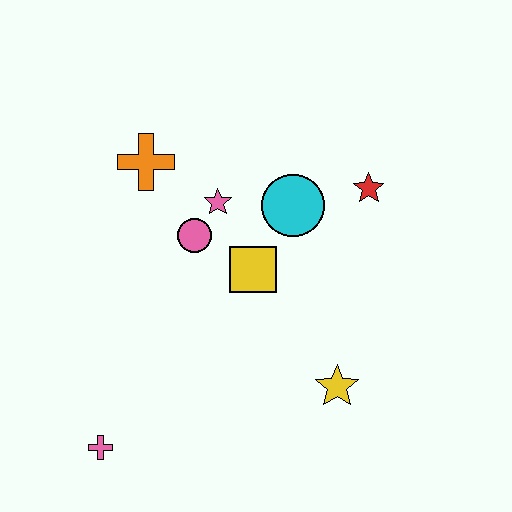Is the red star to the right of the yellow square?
Yes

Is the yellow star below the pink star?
Yes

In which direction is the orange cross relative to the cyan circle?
The orange cross is to the left of the cyan circle.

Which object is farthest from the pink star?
The pink cross is farthest from the pink star.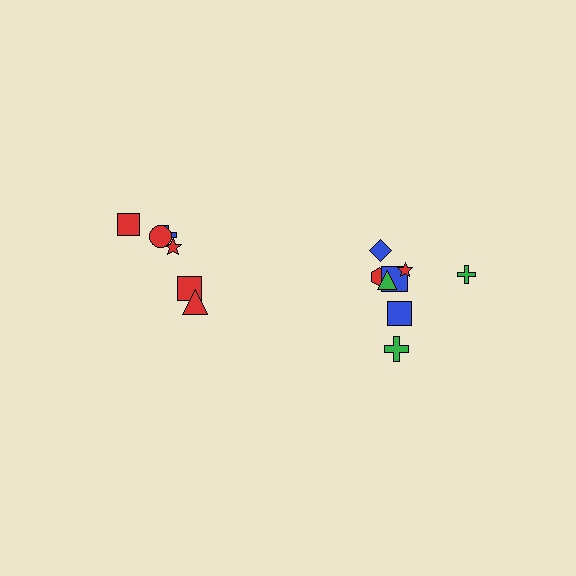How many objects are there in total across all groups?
There are 14 objects.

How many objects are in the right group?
There are 8 objects.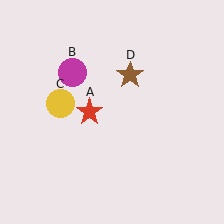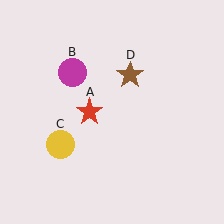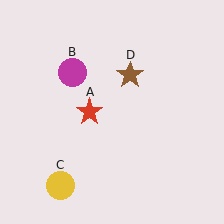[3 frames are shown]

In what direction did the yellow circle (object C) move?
The yellow circle (object C) moved down.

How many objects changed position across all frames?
1 object changed position: yellow circle (object C).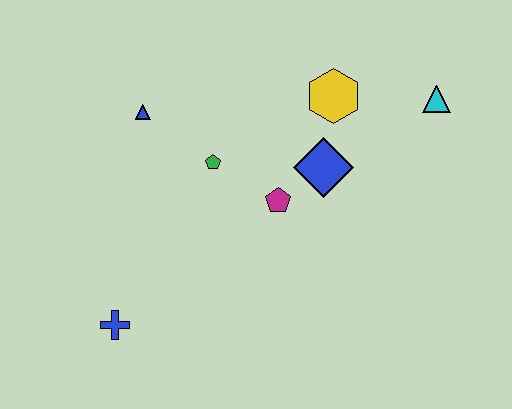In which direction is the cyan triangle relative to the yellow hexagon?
The cyan triangle is to the right of the yellow hexagon.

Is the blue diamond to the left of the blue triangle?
No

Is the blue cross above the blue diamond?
No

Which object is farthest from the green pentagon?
The cyan triangle is farthest from the green pentagon.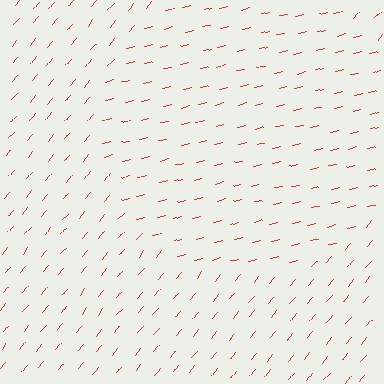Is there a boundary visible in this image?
Yes, there is a texture boundary formed by a change in line orientation.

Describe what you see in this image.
The image is filled with small red line segments. A circle region in the image has lines oriented differently from the surrounding lines, creating a visible texture boundary.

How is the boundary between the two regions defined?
The boundary is defined purely by a change in line orientation (approximately 37 degrees difference). All lines are the same color and thickness.